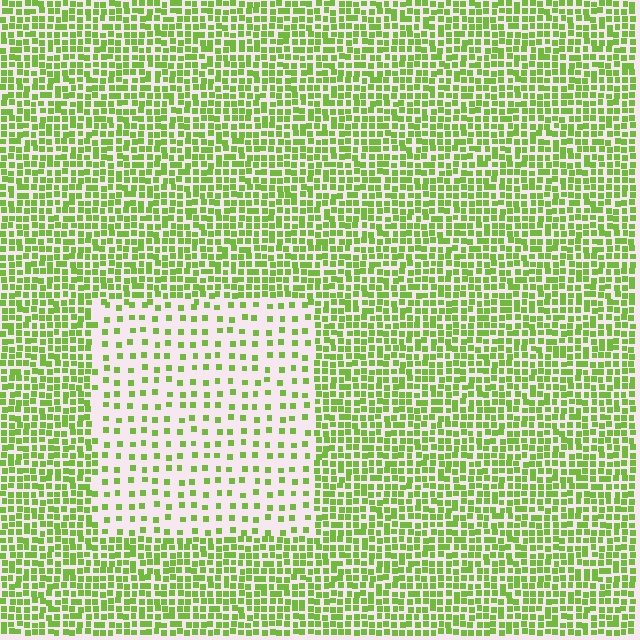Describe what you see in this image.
The image contains small lime elements arranged at two different densities. A rectangle-shaped region is visible where the elements are less densely packed than the surrounding area.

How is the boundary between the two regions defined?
The boundary is defined by a change in element density (approximately 2.7x ratio). All elements are the same color, size, and shape.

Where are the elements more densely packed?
The elements are more densely packed outside the rectangle boundary.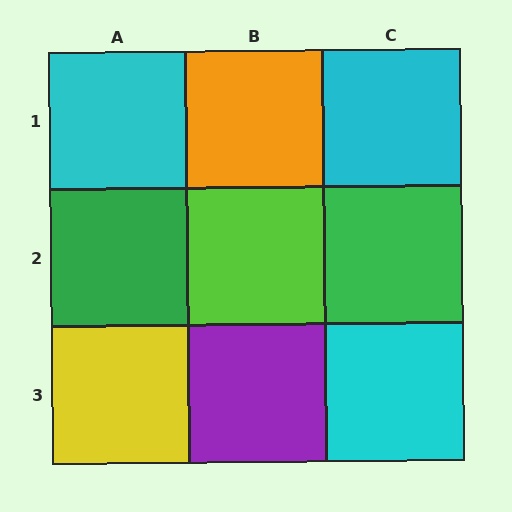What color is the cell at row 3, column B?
Purple.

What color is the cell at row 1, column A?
Cyan.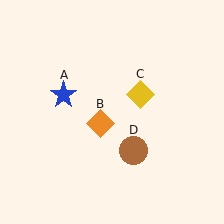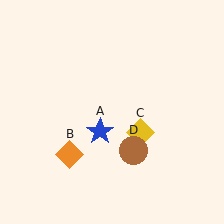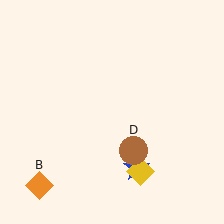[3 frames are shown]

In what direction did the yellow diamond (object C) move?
The yellow diamond (object C) moved down.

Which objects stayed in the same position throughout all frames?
Brown circle (object D) remained stationary.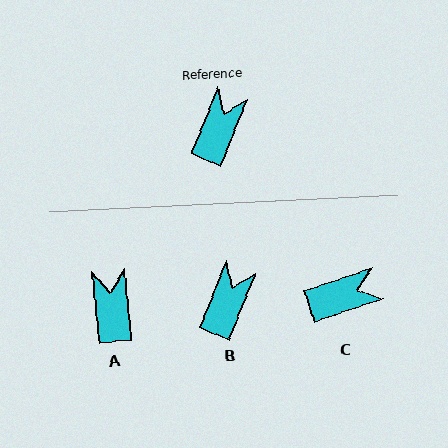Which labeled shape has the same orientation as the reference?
B.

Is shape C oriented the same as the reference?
No, it is off by about 50 degrees.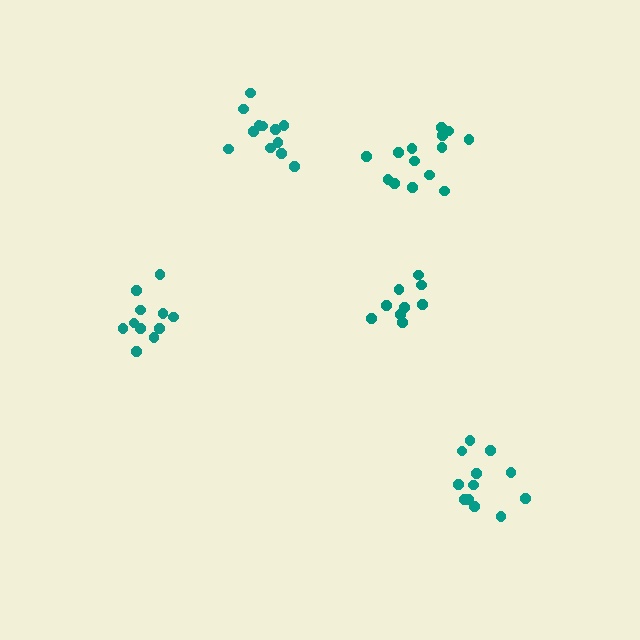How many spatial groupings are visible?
There are 5 spatial groupings.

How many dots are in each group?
Group 1: 14 dots, Group 2: 9 dots, Group 3: 11 dots, Group 4: 12 dots, Group 5: 12 dots (58 total).